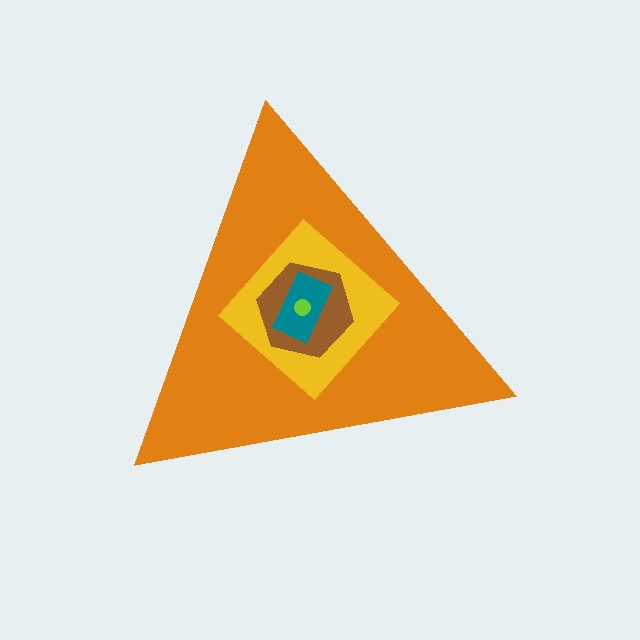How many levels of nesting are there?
5.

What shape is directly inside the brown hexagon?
The teal rectangle.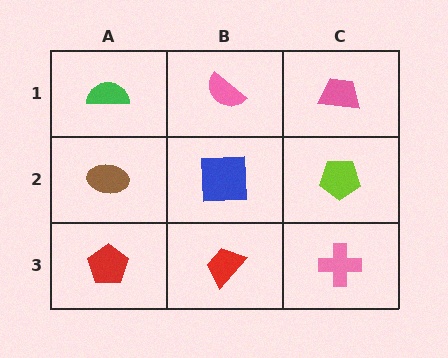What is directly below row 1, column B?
A blue square.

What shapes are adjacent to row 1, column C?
A lime pentagon (row 2, column C), a pink semicircle (row 1, column B).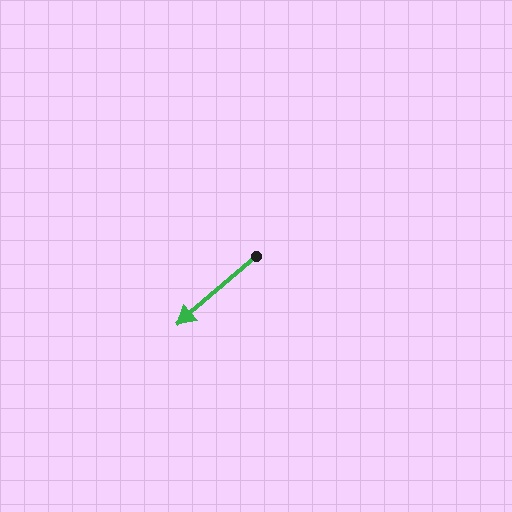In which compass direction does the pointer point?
Southwest.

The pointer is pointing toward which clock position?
Roughly 8 o'clock.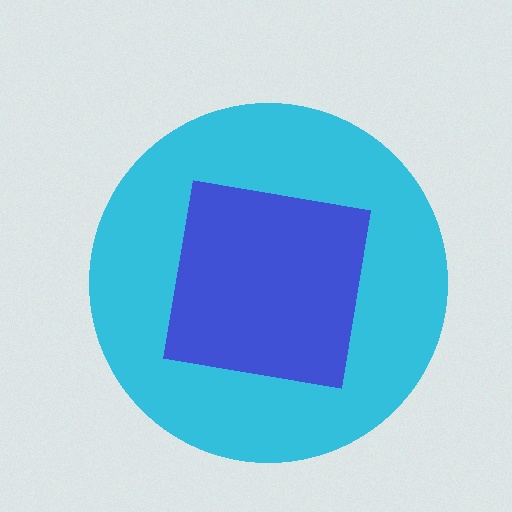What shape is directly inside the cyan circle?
The blue square.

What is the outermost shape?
The cyan circle.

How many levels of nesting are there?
2.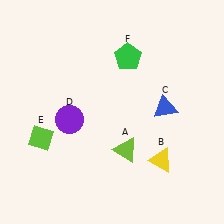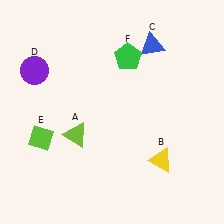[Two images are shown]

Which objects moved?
The objects that moved are: the lime triangle (A), the blue triangle (C), the purple circle (D).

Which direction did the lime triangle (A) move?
The lime triangle (A) moved left.